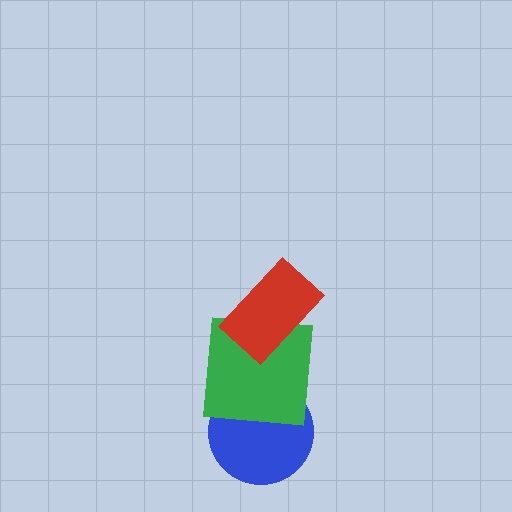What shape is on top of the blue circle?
The green square is on top of the blue circle.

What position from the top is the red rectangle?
The red rectangle is 1st from the top.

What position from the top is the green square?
The green square is 2nd from the top.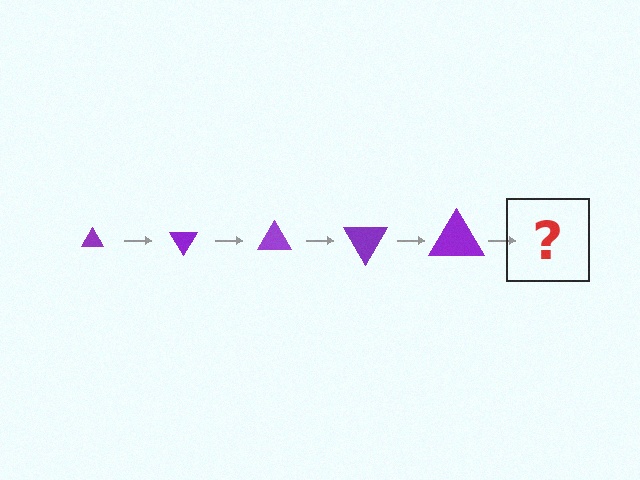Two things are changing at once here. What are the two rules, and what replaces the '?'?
The two rules are that the triangle grows larger each step and it rotates 60 degrees each step. The '?' should be a triangle, larger than the previous one and rotated 300 degrees from the start.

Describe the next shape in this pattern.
It should be a triangle, larger than the previous one and rotated 300 degrees from the start.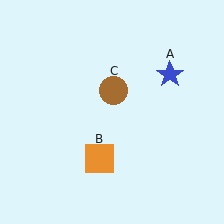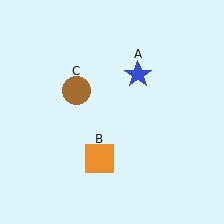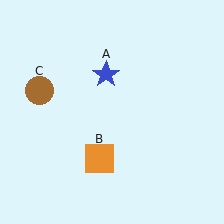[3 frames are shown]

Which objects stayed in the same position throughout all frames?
Orange square (object B) remained stationary.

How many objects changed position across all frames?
2 objects changed position: blue star (object A), brown circle (object C).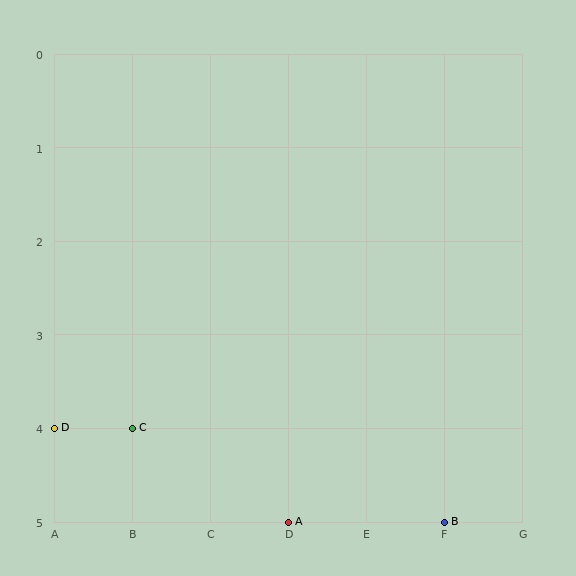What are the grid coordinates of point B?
Point B is at grid coordinates (F, 5).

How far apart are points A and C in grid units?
Points A and C are 2 columns and 1 row apart (about 2.2 grid units diagonally).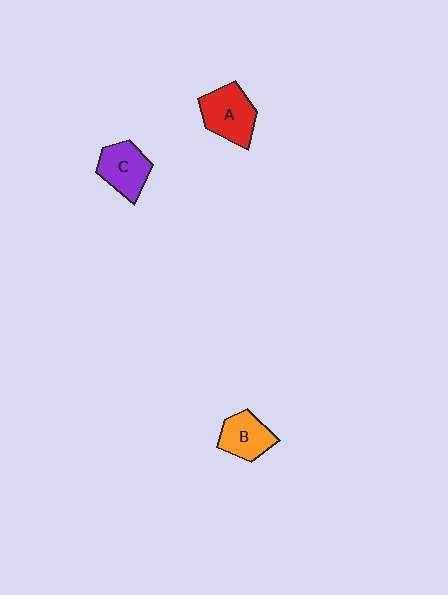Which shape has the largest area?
Shape A (red).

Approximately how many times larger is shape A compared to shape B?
Approximately 1.3 times.